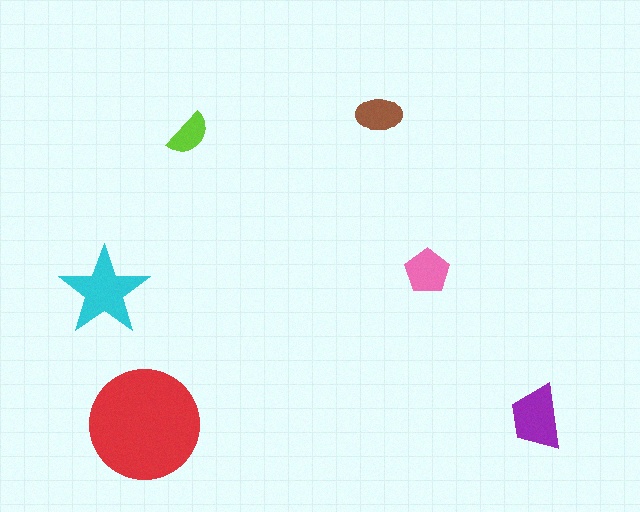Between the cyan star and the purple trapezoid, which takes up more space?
The cyan star.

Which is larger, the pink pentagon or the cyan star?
The cyan star.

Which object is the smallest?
The lime semicircle.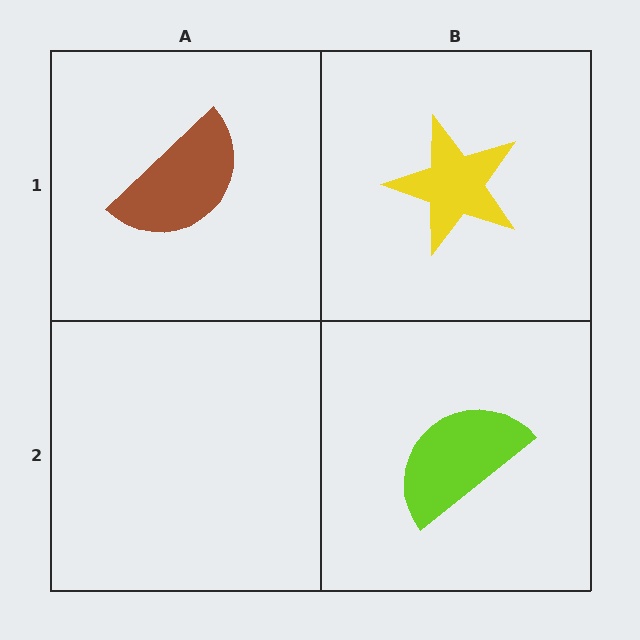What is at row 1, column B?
A yellow star.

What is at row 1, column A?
A brown semicircle.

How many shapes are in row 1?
2 shapes.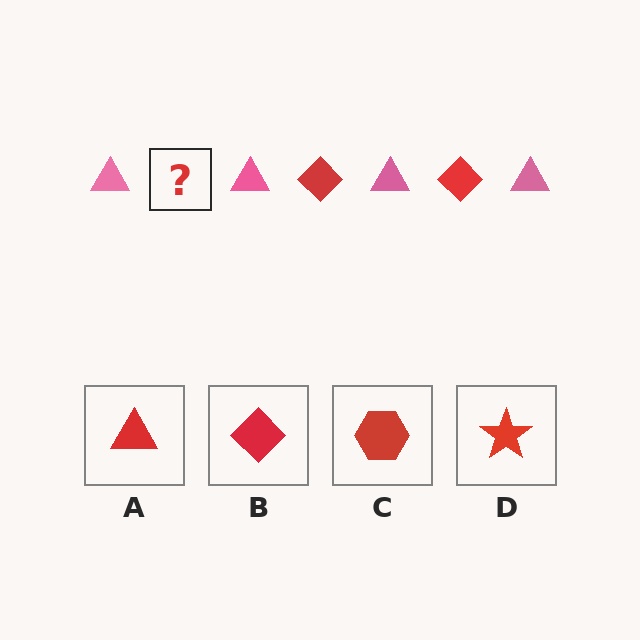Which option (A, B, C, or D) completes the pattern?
B.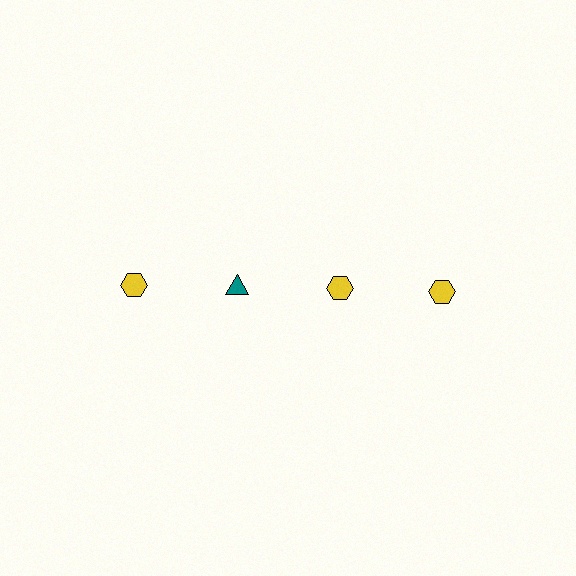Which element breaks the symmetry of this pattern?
The teal triangle in the top row, second from left column breaks the symmetry. All other shapes are yellow hexagons.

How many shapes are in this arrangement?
There are 4 shapes arranged in a grid pattern.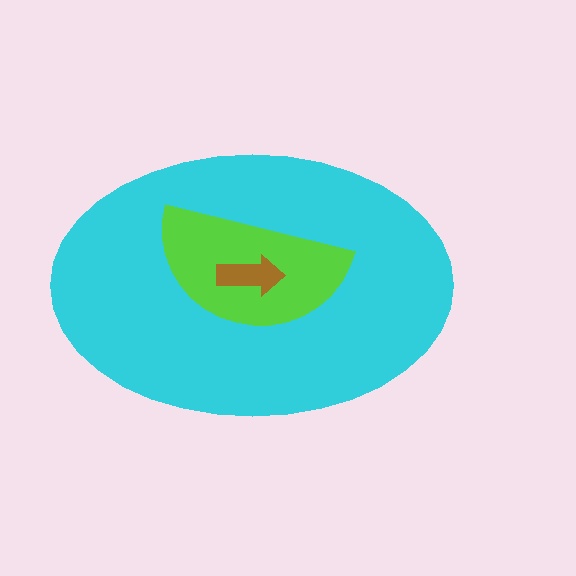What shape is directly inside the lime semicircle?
The brown arrow.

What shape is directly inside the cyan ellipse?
The lime semicircle.